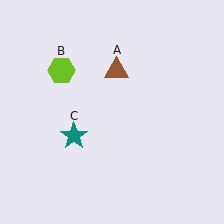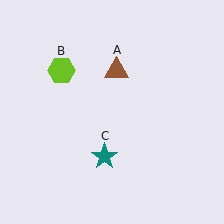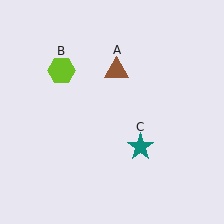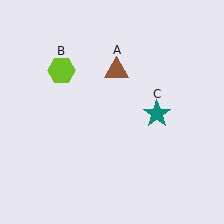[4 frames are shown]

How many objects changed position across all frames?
1 object changed position: teal star (object C).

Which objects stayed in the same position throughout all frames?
Brown triangle (object A) and lime hexagon (object B) remained stationary.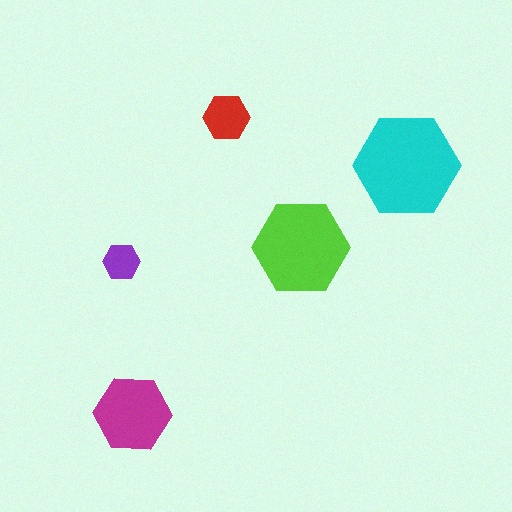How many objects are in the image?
There are 5 objects in the image.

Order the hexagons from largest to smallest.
the cyan one, the lime one, the magenta one, the red one, the purple one.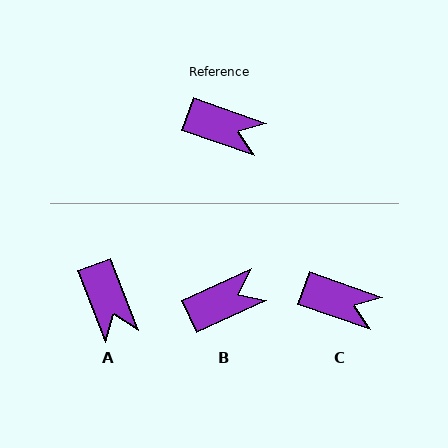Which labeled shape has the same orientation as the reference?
C.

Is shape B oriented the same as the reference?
No, it is off by about 44 degrees.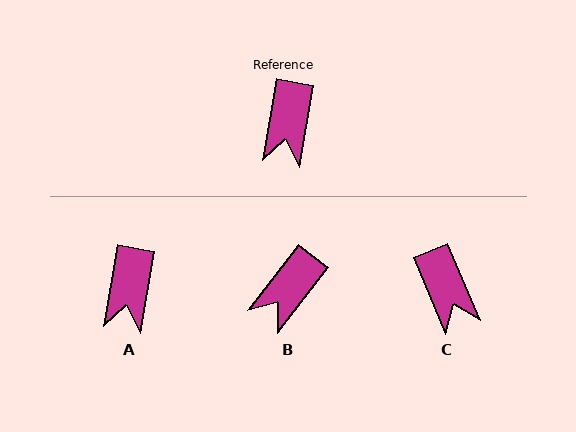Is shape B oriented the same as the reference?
No, it is off by about 28 degrees.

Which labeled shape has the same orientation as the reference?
A.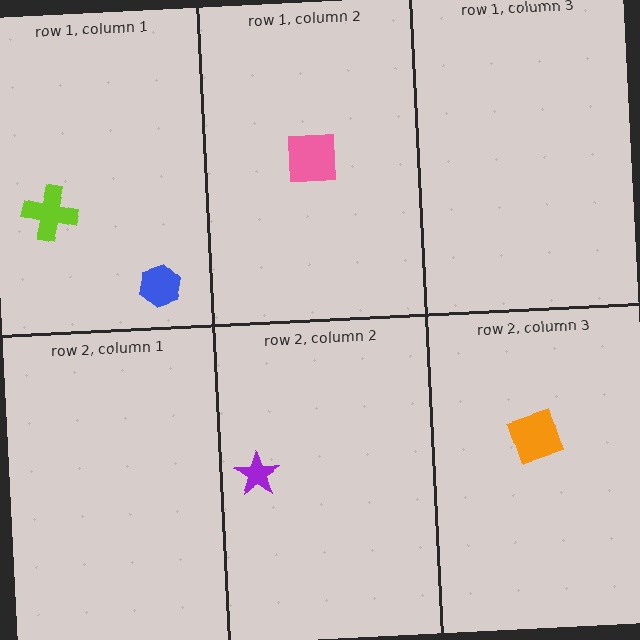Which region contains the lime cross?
The row 1, column 1 region.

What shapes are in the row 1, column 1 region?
The lime cross, the blue hexagon.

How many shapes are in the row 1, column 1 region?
2.